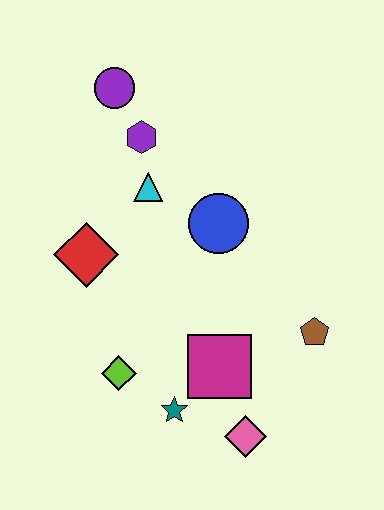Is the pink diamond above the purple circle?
No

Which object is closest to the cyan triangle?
The purple hexagon is closest to the cyan triangle.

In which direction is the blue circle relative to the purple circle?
The blue circle is below the purple circle.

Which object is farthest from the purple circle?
The pink diamond is farthest from the purple circle.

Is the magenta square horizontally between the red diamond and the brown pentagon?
Yes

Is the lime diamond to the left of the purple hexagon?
Yes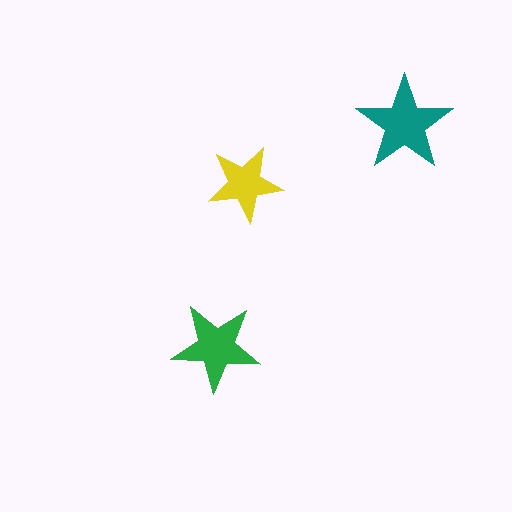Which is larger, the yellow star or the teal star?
The teal one.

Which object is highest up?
The teal star is topmost.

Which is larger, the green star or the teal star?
The teal one.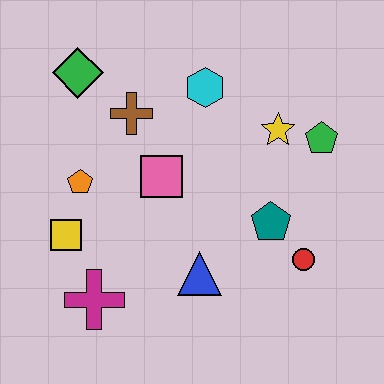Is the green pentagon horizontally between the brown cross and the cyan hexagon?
No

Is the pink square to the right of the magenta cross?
Yes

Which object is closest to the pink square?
The brown cross is closest to the pink square.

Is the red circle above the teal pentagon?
No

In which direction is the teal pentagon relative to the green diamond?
The teal pentagon is to the right of the green diamond.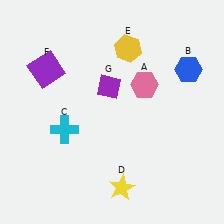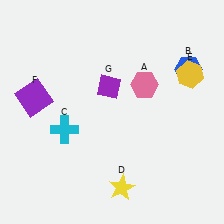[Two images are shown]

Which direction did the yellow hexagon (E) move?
The yellow hexagon (E) moved right.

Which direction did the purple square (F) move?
The purple square (F) moved down.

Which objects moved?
The objects that moved are: the yellow hexagon (E), the purple square (F).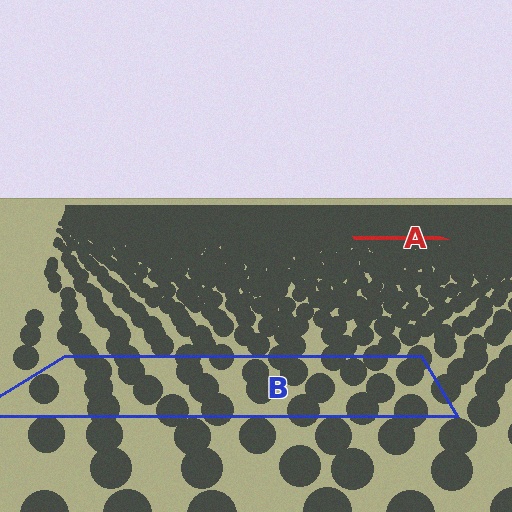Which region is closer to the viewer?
Region B is closer. The texture elements there are larger and more spread out.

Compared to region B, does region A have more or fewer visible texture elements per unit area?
Region A has more texture elements per unit area — they are packed more densely because it is farther away.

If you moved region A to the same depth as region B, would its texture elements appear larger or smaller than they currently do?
They would appear larger. At a closer depth, the same texture elements are projected at a bigger on-screen size.